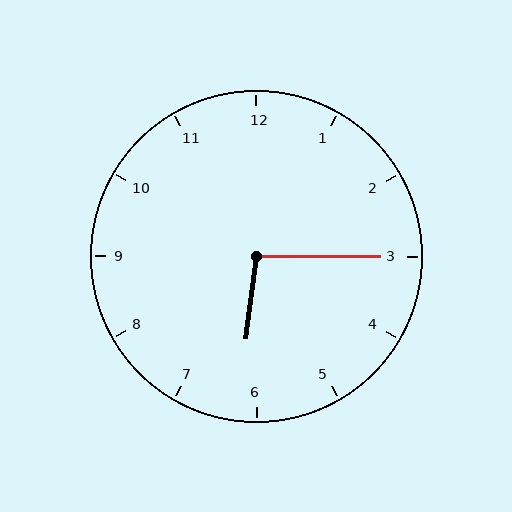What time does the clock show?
6:15.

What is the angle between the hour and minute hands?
Approximately 98 degrees.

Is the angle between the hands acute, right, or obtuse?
It is obtuse.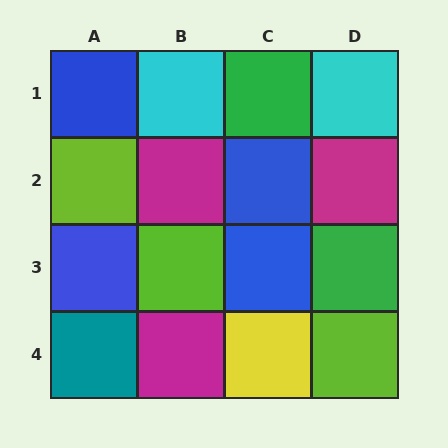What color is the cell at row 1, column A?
Blue.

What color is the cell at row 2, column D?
Magenta.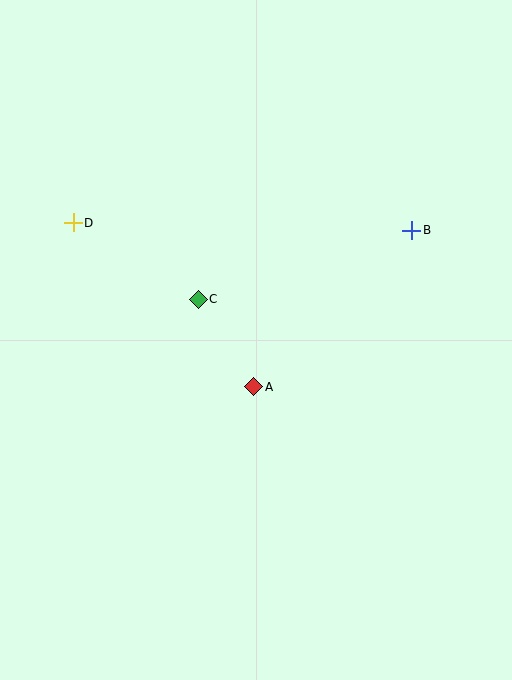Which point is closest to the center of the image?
Point A at (254, 387) is closest to the center.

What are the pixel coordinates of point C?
Point C is at (198, 299).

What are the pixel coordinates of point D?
Point D is at (73, 223).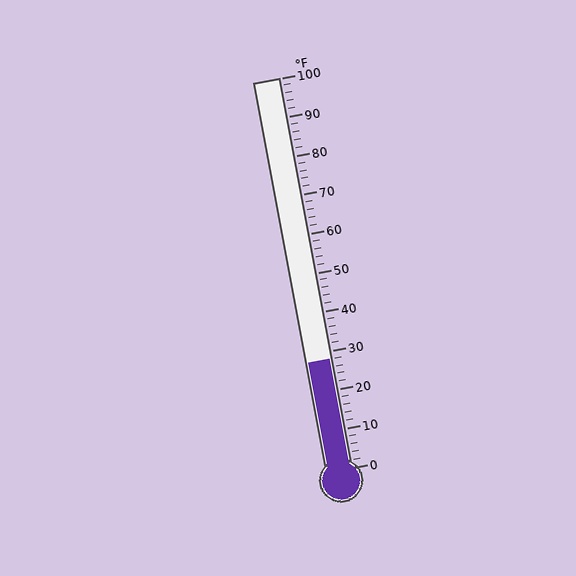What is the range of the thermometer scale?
The thermometer scale ranges from 0°F to 100°F.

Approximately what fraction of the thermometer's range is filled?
The thermometer is filled to approximately 30% of its range.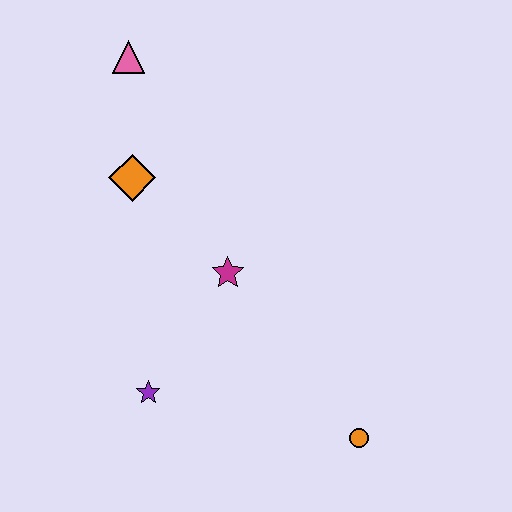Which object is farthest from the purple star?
The pink triangle is farthest from the purple star.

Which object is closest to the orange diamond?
The pink triangle is closest to the orange diamond.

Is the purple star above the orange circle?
Yes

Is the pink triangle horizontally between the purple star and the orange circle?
No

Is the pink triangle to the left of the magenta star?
Yes